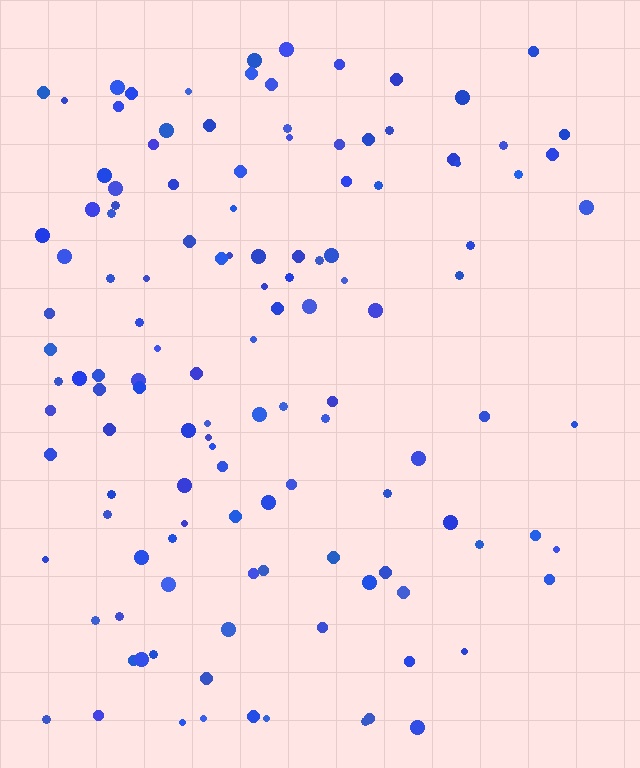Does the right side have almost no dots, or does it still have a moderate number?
Still a moderate number, just noticeably fewer than the left.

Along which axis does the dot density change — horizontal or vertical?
Horizontal.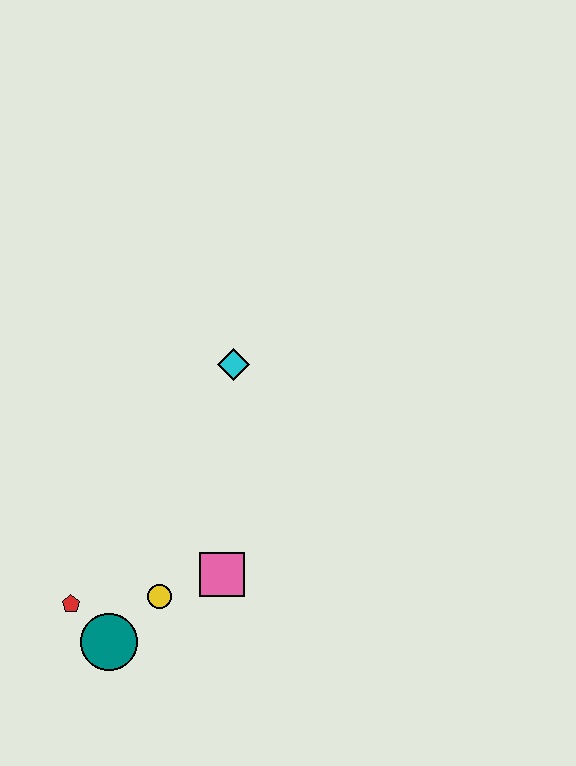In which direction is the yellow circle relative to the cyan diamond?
The yellow circle is below the cyan diamond.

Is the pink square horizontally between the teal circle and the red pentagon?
No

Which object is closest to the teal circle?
The red pentagon is closest to the teal circle.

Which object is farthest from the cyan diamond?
The teal circle is farthest from the cyan diamond.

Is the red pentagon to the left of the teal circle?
Yes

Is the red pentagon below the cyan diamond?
Yes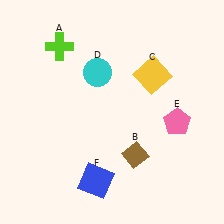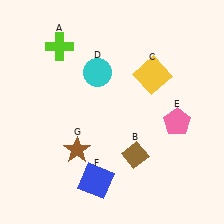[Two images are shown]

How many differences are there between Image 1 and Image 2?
There is 1 difference between the two images.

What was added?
A brown star (G) was added in Image 2.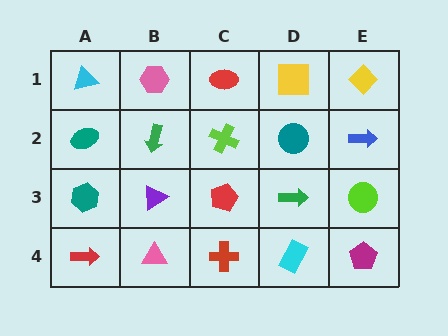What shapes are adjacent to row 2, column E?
A yellow diamond (row 1, column E), a lime circle (row 3, column E), a teal circle (row 2, column D).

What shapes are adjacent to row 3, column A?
A teal ellipse (row 2, column A), a red arrow (row 4, column A), a purple triangle (row 3, column B).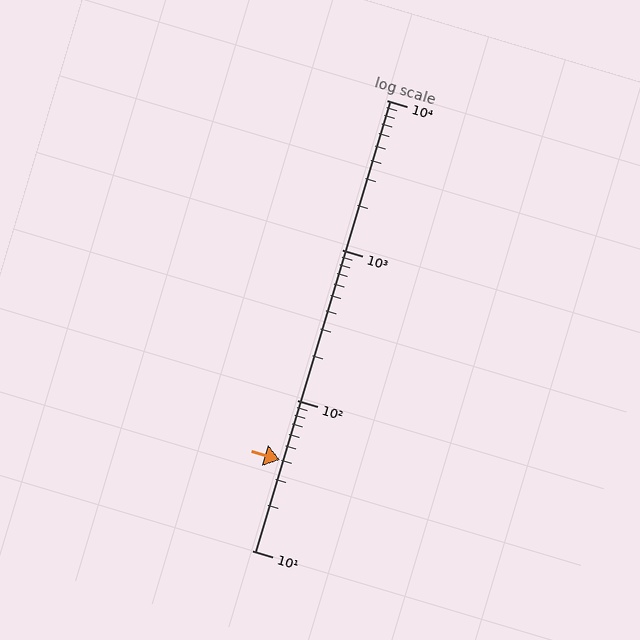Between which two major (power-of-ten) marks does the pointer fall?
The pointer is between 10 and 100.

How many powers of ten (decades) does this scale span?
The scale spans 3 decades, from 10 to 10000.